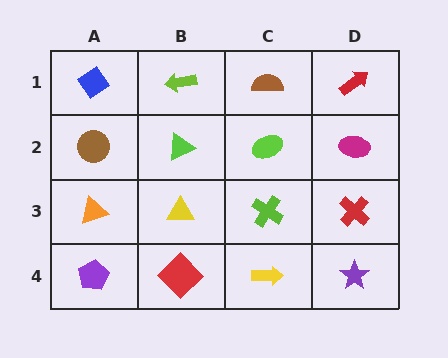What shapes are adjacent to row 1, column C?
A lime ellipse (row 2, column C), a lime arrow (row 1, column B), a red arrow (row 1, column D).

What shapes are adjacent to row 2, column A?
A blue diamond (row 1, column A), an orange triangle (row 3, column A), a lime triangle (row 2, column B).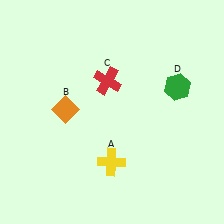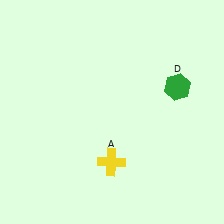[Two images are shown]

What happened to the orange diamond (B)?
The orange diamond (B) was removed in Image 2. It was in the top-left area of Image 1.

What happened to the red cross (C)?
The red cross (C) was removed in Image 2. It was in the top-left area of Image 1.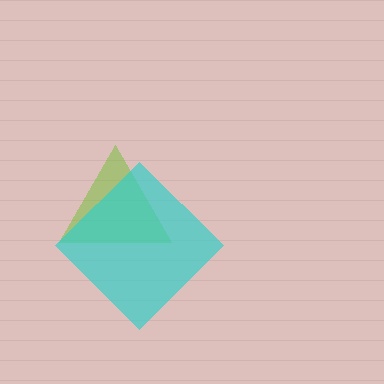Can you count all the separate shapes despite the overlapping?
Yes, there are 2 separate shapes.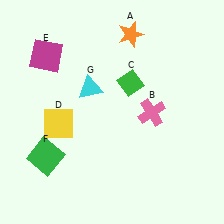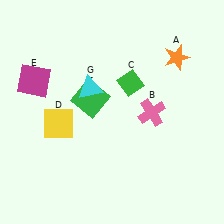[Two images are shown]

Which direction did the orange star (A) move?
The orange star (A) moved right.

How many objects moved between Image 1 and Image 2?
3 objects moved between the two images.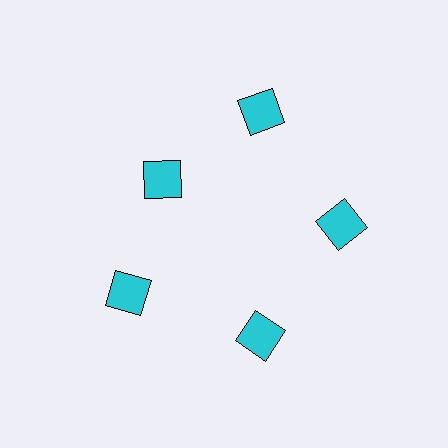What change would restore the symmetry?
The symmetry would be restored by moving it outward, back onto the ring so that all 5 squares sit at equal angles and equal distance from the center.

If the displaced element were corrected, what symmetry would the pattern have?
It would have 5-fold rotational symmetry — the pattern would map onto itself every 72 degrees.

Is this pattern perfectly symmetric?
No. The 5 cyan squares are arranged in a ring, but one element near the 10 o'clock position is pulled inward toward the center, breaking the 5-fold rotational symmetry.